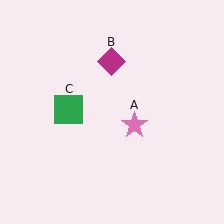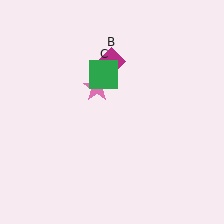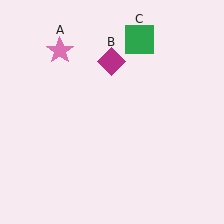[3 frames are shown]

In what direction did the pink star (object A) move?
The pink star (object A) moved up and to the left.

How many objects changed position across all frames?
2 objects changed position: pink star (object A), green square (object C).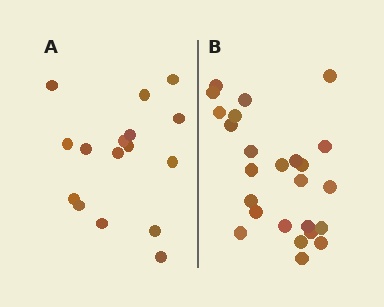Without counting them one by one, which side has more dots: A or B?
Region B (the right region) has more dots.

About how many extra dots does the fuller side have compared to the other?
Region B has roughly 8 or so more dots than region A.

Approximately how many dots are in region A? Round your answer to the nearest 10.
About 20 dots. (The exact count is 16, which rounds to 20.)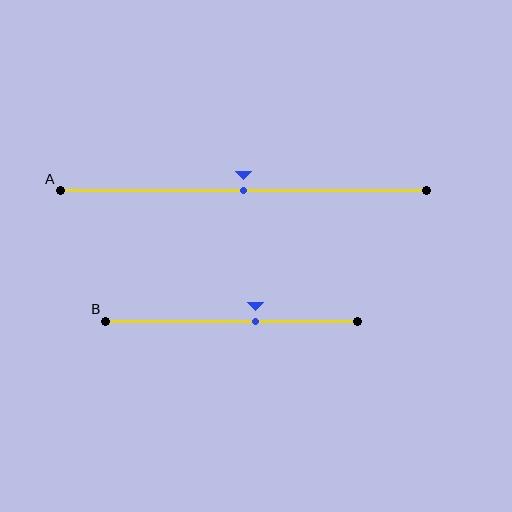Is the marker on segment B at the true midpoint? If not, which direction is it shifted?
No, the marker on segment B is shifted to the right by about 10% of the segment length.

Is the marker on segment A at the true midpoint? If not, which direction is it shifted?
Yes, the marker on segment A is at the true midpoint.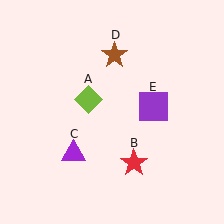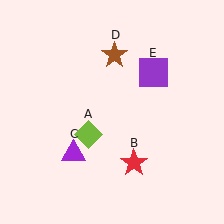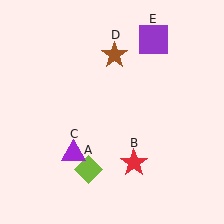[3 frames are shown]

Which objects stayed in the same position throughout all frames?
Red star (object B) and purple triangle (object C) and brown star (object D) remained stationary.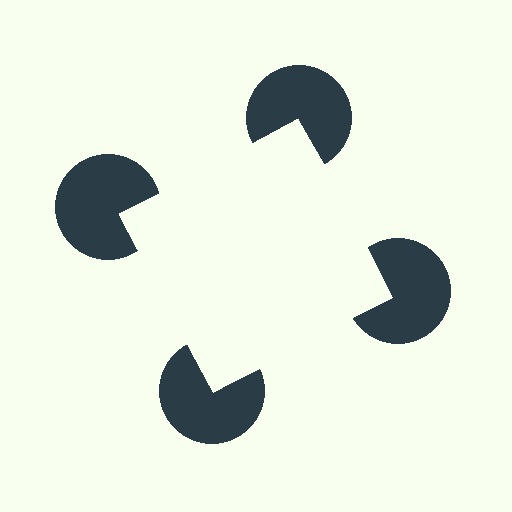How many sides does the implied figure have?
4 sides.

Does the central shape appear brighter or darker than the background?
It typically appears slightly brighter than the background, even though no actual brightness change is drawn.